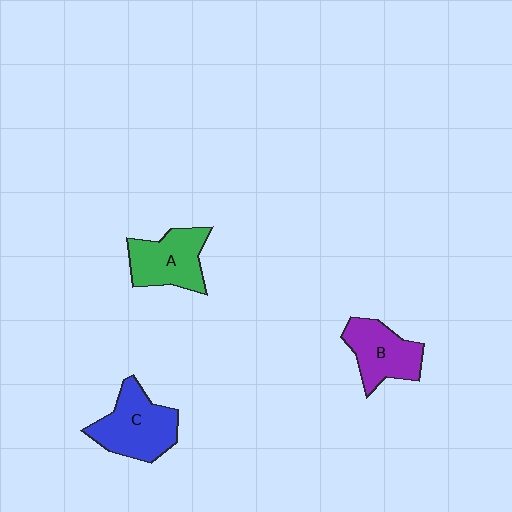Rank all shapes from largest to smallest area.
From largest to smallest: C (blue), A (green), B (purple).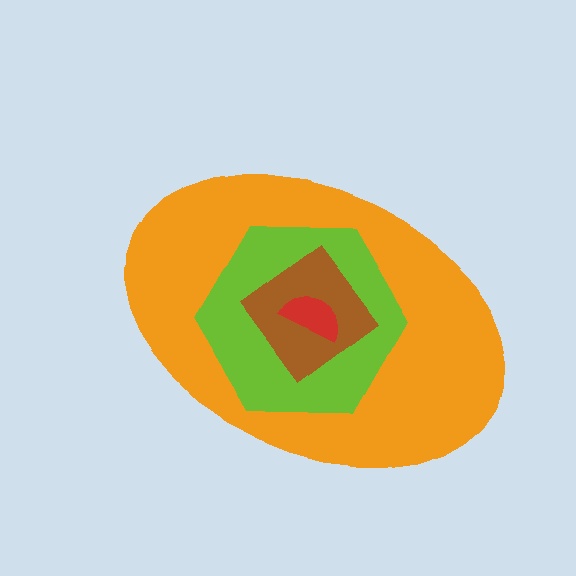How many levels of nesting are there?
4.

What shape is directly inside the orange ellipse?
The lime hexagon.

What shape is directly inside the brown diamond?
The red semicircle.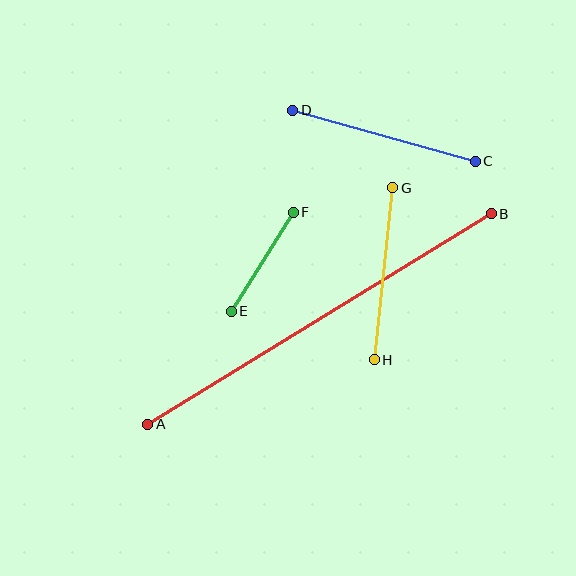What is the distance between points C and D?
The distance is approximately 189 pixels.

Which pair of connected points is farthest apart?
Points A and B are farthest apart.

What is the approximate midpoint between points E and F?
The midpoint is at approximately (262, 262) pixels.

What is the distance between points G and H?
The distance is approximately 173 pixels.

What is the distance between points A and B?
The distance is approximately 403 pixels.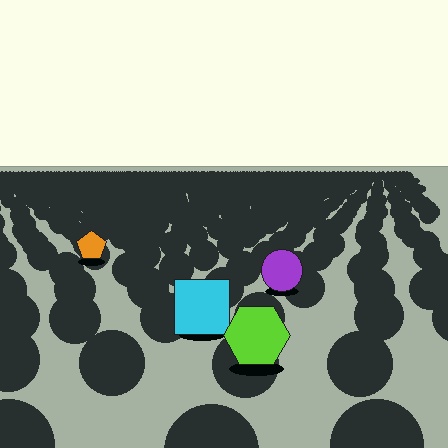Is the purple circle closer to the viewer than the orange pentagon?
Yes. The purple circle is closer — you can tell from the texture gradient: the ground texture is coarser near it.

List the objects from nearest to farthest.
From nearest to farthest: the lime hexagon, the cyan square, the purple circle, the orange pentagon.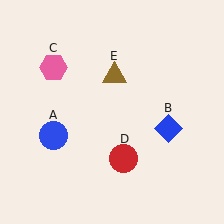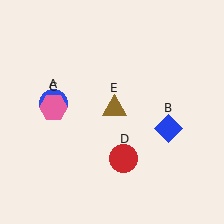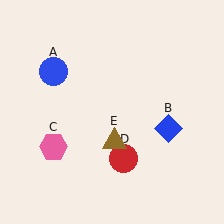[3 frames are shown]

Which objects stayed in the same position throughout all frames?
Blue diamond (object B) and red circle (object D) remained stationary.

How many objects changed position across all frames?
3 objects changed position: blue circle (object A), pink hexagon (object C), brown triangle (object E).